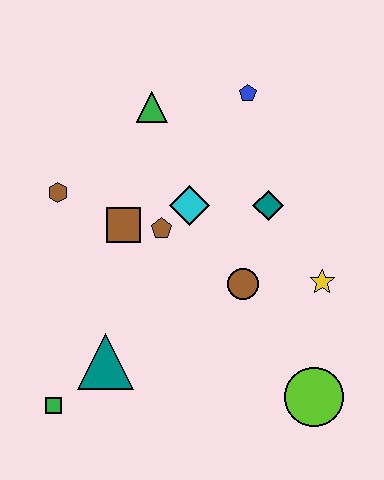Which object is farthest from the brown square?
The lime circle is farthest from the brown square.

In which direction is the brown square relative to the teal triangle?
The brown square is above the teal triangle.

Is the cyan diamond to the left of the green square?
No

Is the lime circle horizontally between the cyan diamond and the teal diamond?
No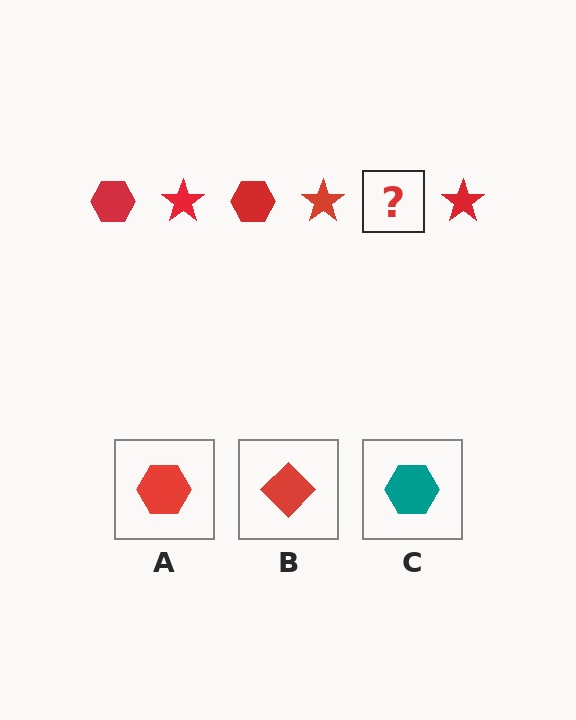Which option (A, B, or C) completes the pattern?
A.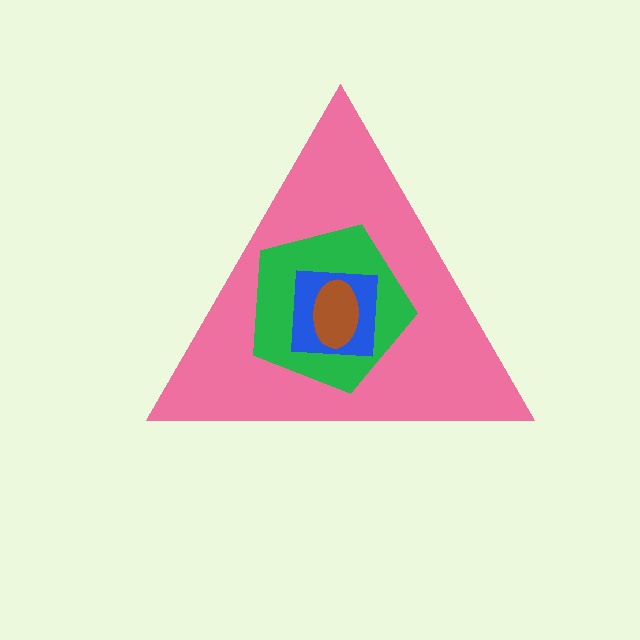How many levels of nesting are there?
4.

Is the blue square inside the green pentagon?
Yes.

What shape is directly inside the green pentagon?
The blue square.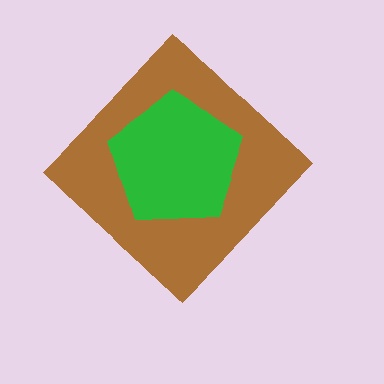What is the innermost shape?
The green pentagon.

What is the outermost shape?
The brown diamond.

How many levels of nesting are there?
2.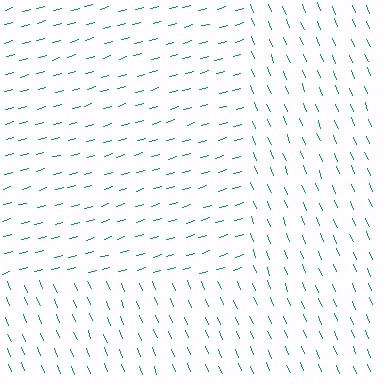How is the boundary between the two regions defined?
The boundary is defined purely by a change in line orientation (approximately 84 degrees difference). All lines are the same color and thickness.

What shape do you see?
I see a rectangle.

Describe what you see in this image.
The image is filled with small teal line segments. A rectangle region in the image has lines oriented differently from the surrounding lines, creating a visible texture boundary.